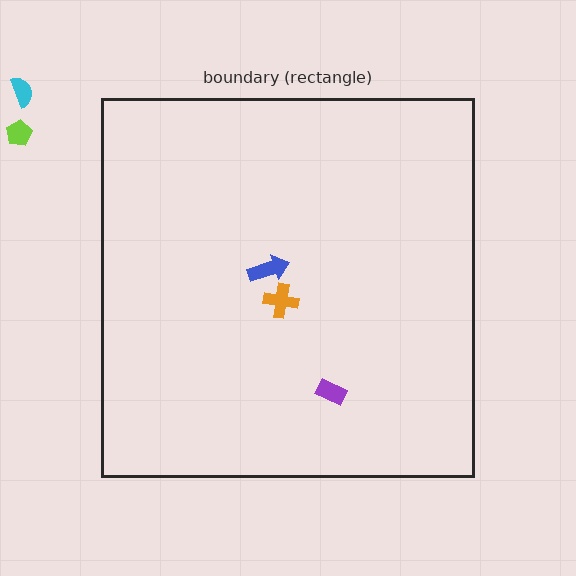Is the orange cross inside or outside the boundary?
Inside.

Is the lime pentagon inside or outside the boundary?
Outside.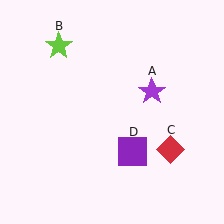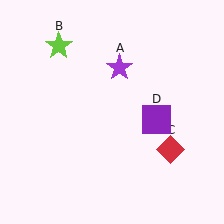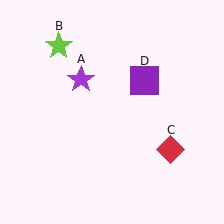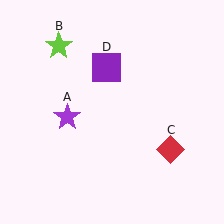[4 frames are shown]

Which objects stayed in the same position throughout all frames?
Lime star (object B) and red diamond (object C) remained stationary.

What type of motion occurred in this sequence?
The purple star (object A), purple square (object D) rotated counterclockwise around the center of the scene.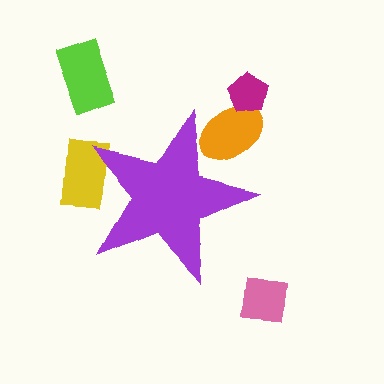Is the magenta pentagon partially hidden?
No, the magenta pentagon is fully visible.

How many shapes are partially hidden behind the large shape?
2 shapes are partially hidden.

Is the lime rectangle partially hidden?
No, the lime rectangle is fully visible.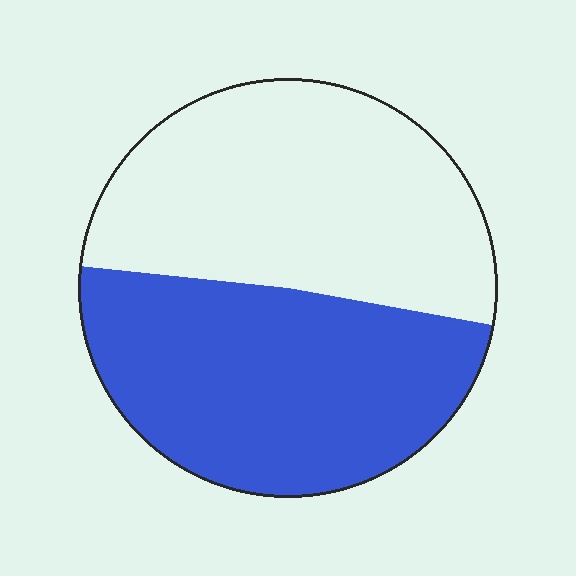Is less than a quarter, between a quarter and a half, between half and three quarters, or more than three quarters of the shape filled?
Between a quarter and a half.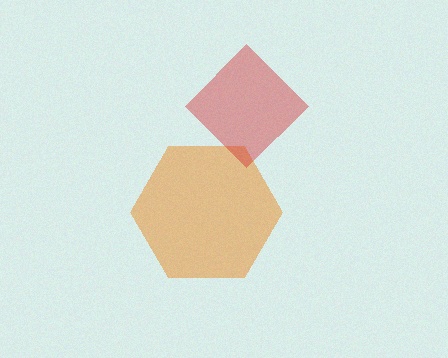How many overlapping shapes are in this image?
There are 2 overlapping shapes in the image.